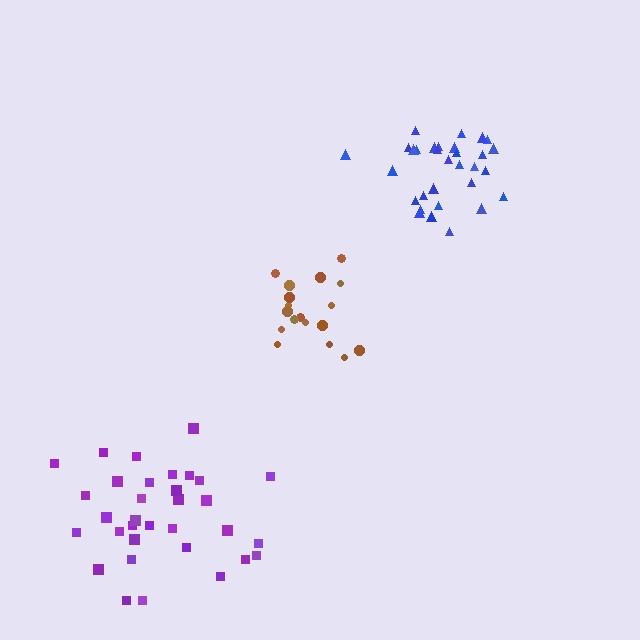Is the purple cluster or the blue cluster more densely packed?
Blue.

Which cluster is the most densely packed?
Blue.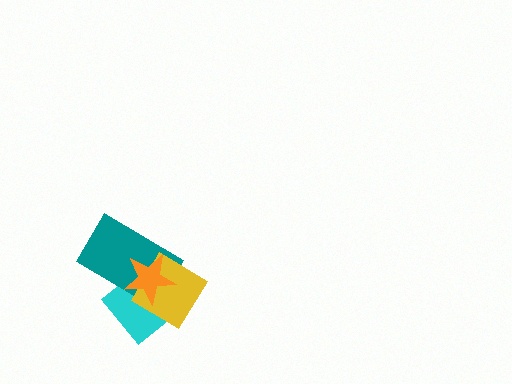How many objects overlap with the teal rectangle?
3 objects overlap with the teal rectangle.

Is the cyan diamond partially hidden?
Yes, it is partially covered by another shape.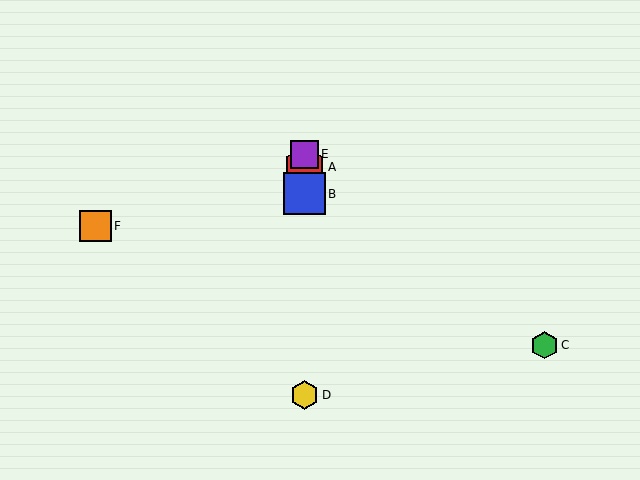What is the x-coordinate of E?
Object E is at x≈305.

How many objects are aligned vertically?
4 objects (A, B, D, E) are aligned vertically.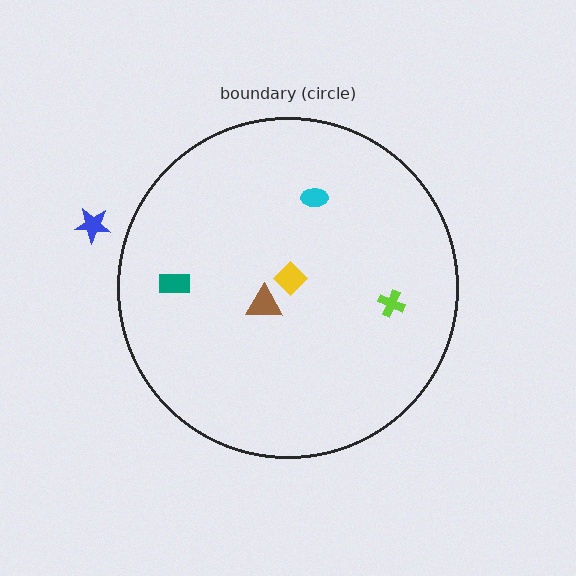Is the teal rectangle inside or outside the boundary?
Inside.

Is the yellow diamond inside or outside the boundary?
Inside.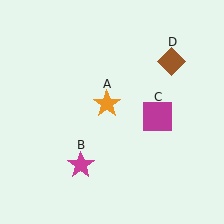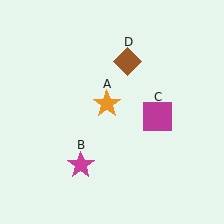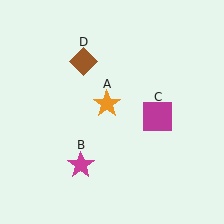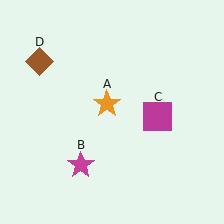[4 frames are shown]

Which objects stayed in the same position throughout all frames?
Orange star (object A) and magenta star (object B) and magenta square (object C) remained stationary.